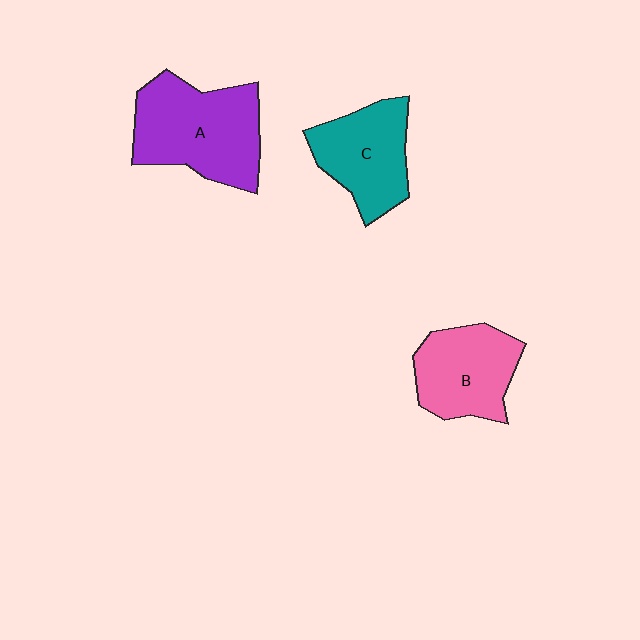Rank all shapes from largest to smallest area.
From largest to smallest: A (purple), C (teal), B (pink).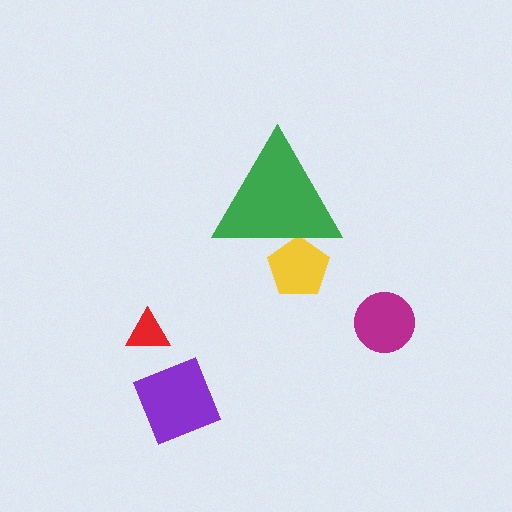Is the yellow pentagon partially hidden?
Yes, the yellow pentagon is partially hidden behind the green triangle.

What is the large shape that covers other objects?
A green triangle.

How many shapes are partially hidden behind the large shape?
1 shape is partially hidden.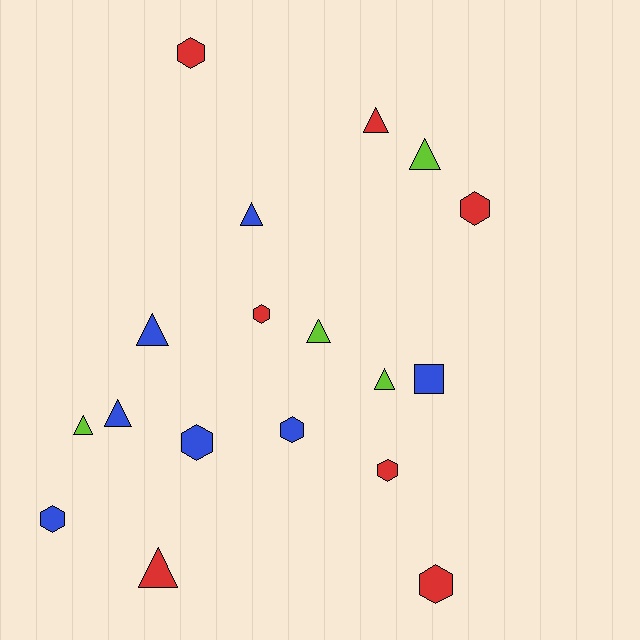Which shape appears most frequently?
Triangle, with 9 objects.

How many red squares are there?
There are no red squares.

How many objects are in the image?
There are 18 objects.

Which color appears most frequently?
Blue, with 7 objects.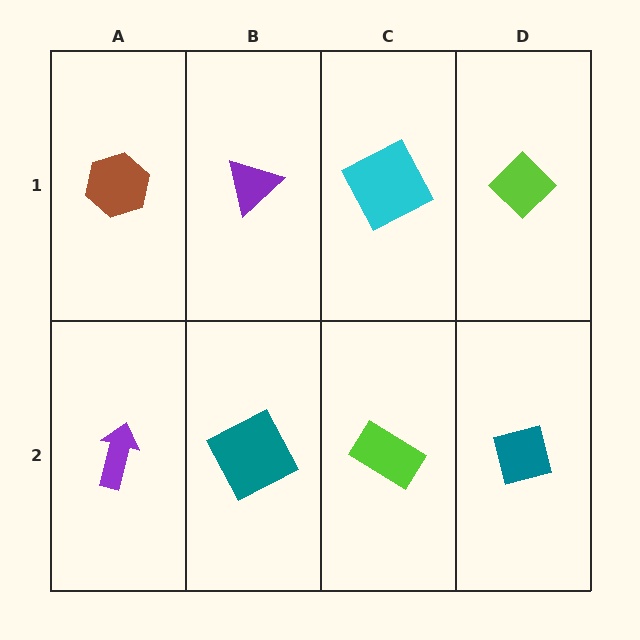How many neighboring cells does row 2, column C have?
3.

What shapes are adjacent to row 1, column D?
A teal square (row 2, column D), a cyan square (row 1, column C).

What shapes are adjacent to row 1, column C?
A lime rectangle (row 2, column C), a purple triangle (row 1, column B), a lime diamond (row 1, column D).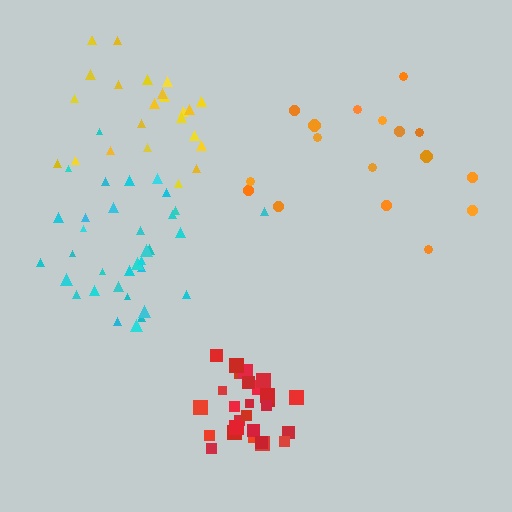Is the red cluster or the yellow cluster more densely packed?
Red.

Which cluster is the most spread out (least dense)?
Orange.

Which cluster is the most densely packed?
Red.